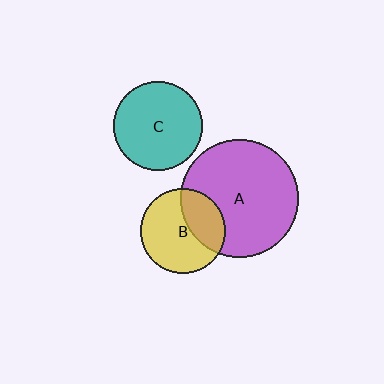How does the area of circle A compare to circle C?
Approximately 1.8 times.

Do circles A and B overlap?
Yes.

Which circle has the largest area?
Circle A (purple).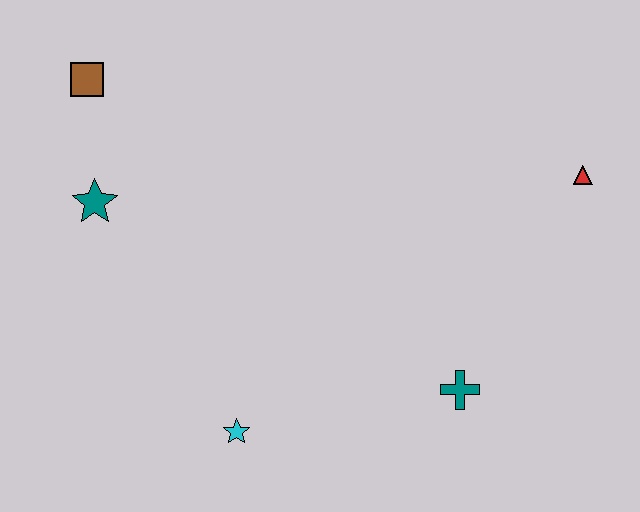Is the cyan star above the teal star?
No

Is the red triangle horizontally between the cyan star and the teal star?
No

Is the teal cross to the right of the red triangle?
No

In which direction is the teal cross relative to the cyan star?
The teal cross is to the right of the cyan star.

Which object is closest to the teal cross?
The cyan star is closest to the teal cross.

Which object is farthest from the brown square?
The red triangle is farthest from the brown square.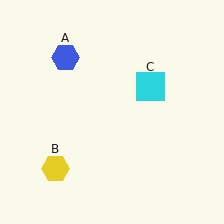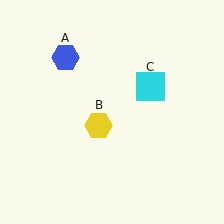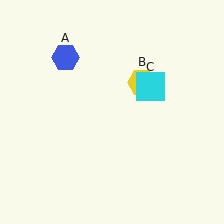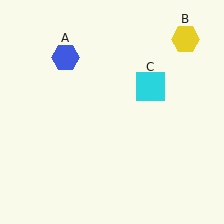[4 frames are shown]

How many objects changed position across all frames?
1 object changed position: yellow hexagon (object B).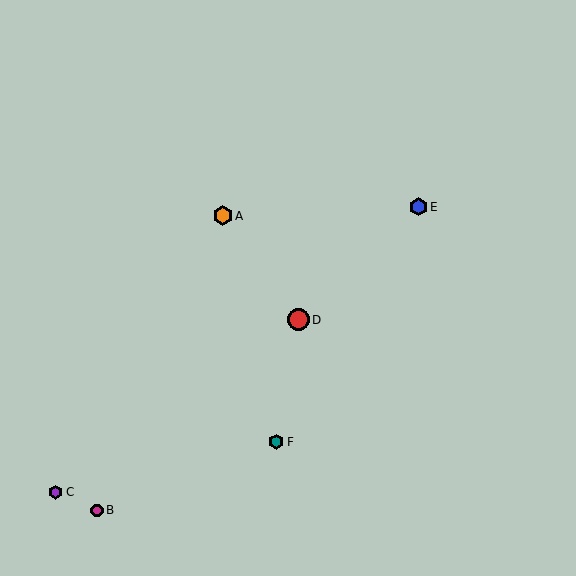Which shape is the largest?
The red circle (labeled D) is the largest.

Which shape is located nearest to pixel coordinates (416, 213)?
The blue hexagon (labeled E) at (418, 207) is nearest to that location.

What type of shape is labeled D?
Shape D is a red circle.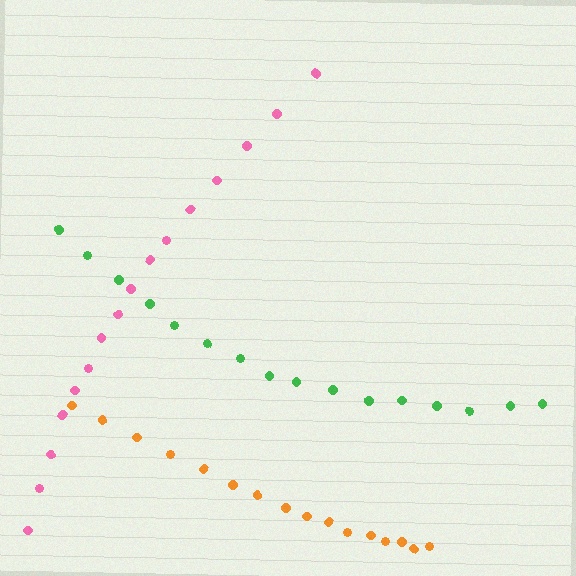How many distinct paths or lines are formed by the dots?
There are 3 distinct paths.